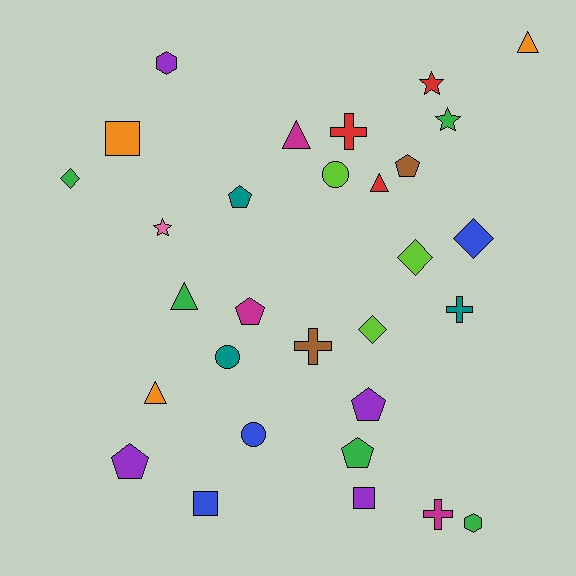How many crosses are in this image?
There are 4 crosses.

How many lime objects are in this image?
There are 3 lime objects.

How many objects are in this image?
There are 30 objects.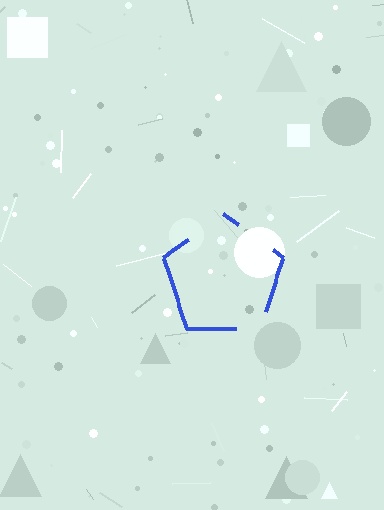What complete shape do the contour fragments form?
The contour fragments form a pentagon.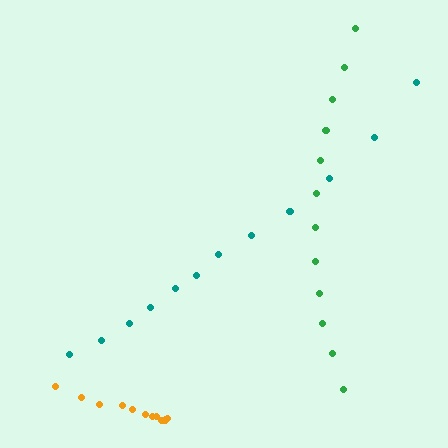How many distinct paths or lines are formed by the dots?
There are 3 distinct paths.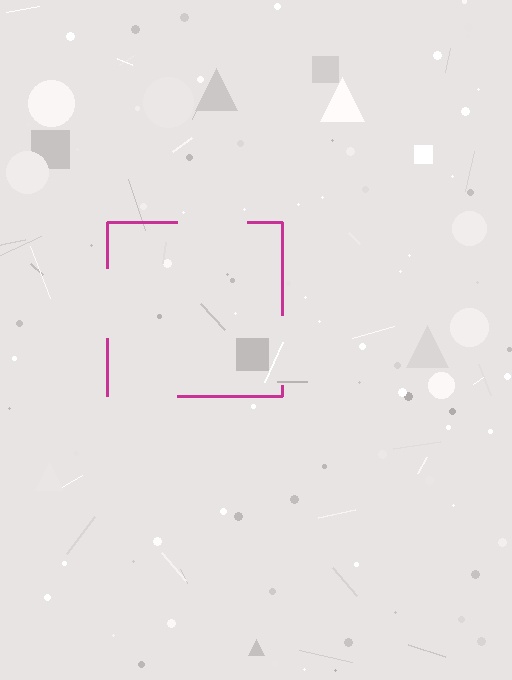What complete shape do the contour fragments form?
The contour fragments form a square.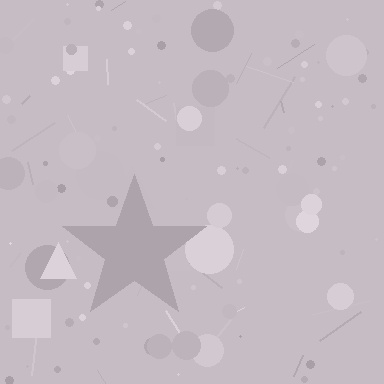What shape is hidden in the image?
A star is hidden in the image.